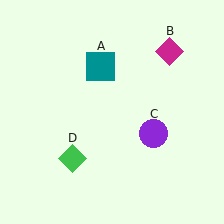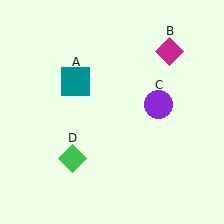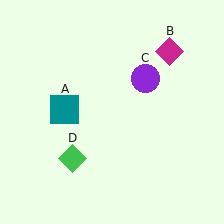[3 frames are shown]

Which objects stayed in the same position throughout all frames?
Magenta diamond (object B) and green diamond (object D) remained stationary.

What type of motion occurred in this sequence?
The teal square (object A), purple circle (object C) rotated counterclockwise around the center of the scene.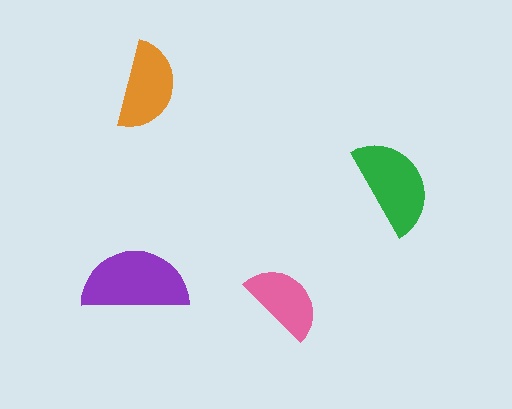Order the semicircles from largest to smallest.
the purple one, the green one, the orange one, the pink one.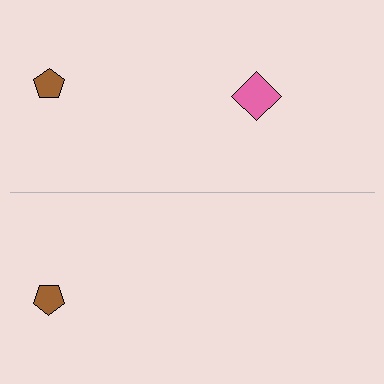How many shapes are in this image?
There are 3 shapes in this image.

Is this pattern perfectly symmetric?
No, the pattern is not perfectly symmetric. A pink diamond is missing from the bottom side.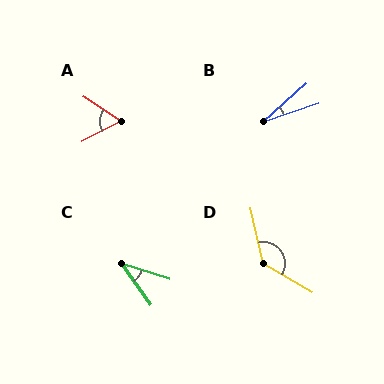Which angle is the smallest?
B, at approximately 23 degrees.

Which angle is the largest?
D, at approximately 134 degrees.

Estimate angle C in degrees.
Approximately 36 degrees.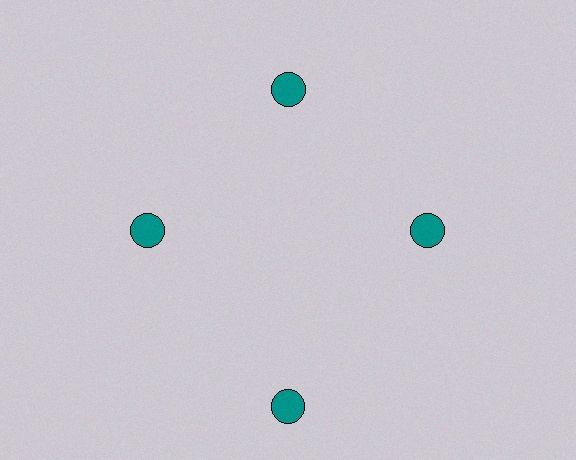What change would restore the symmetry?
The symmetry would be restored by moving it inward, back onto the ring so that all 4 circles sit at equal angles and equal distance from the center.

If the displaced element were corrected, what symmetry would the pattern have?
It would have 4-fold rotational symmetry — the pattern would map onto itself every 90 degrees.